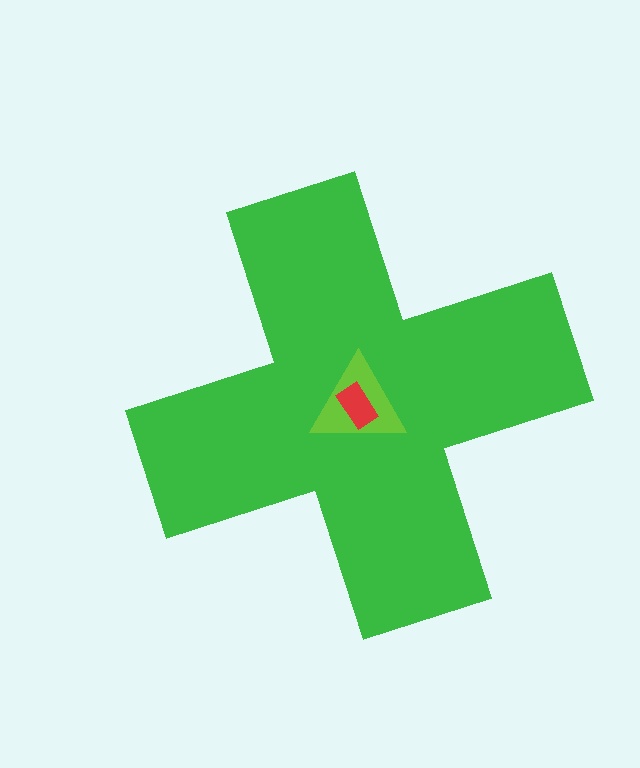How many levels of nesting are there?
3.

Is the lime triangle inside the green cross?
Yes.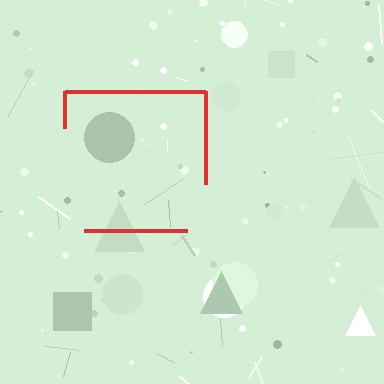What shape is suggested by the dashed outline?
The dashed outline suggests a square.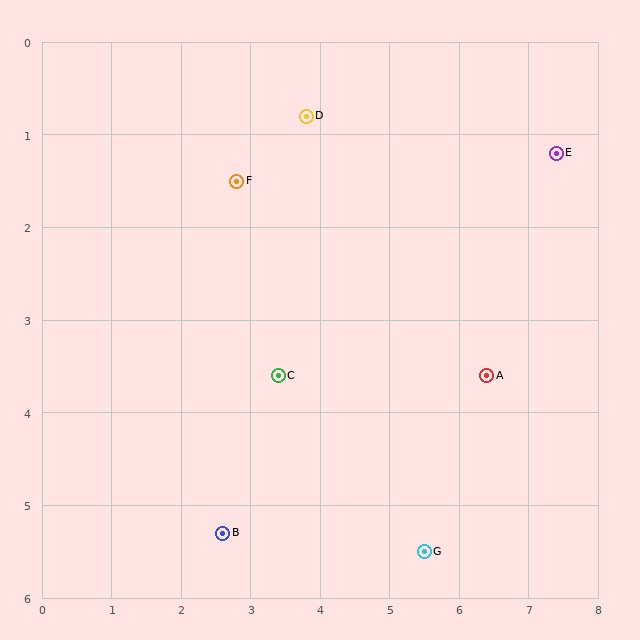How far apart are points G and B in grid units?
Points G and B are about 2.9 grid units apart.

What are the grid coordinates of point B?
Point B is at approximately (2.6, 5.3).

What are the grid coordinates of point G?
Point G is at approximately (5.5, 5.5).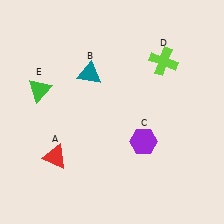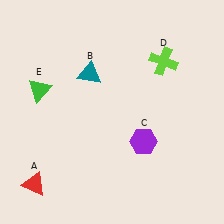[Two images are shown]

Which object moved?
The red triangle (A) moved down.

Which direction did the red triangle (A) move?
The red triangle (A) moved down.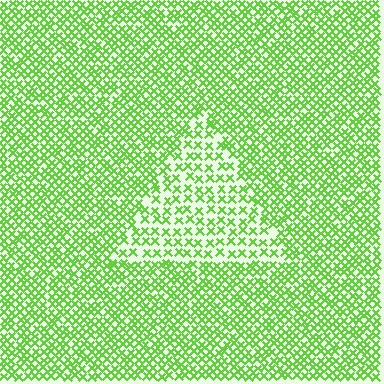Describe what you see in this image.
The image contains small lime elements arranged at two different densities. A triangle-shaped region is visible where the elements are less densely packed than the surrounding area.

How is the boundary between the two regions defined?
The boundary is defined by a change in element density (approximately 1.9x ratio). All elements are the same color, size, and shape.